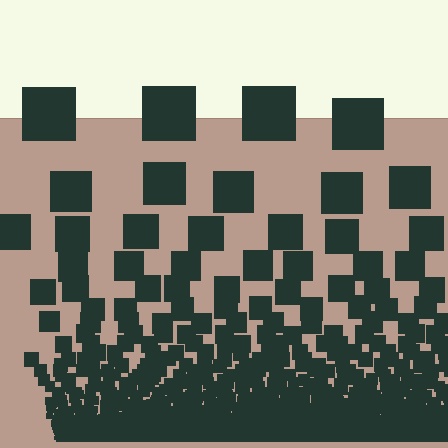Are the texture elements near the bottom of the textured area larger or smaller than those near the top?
Smaller. The gradient is inverted — elements near the bottom are smaller and denser.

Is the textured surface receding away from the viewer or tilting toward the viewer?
The surface appears to tilt toward the viewer. Texture elements get larger and sparser toward the top.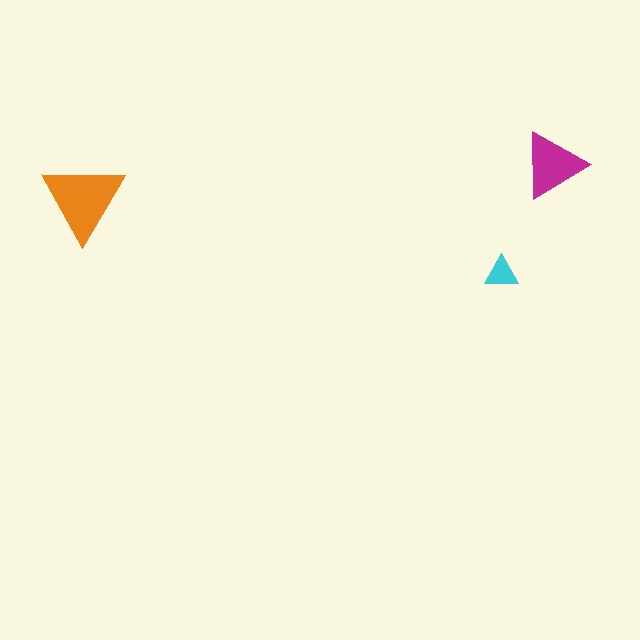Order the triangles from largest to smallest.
the orange one, the magenta one, the cyan one.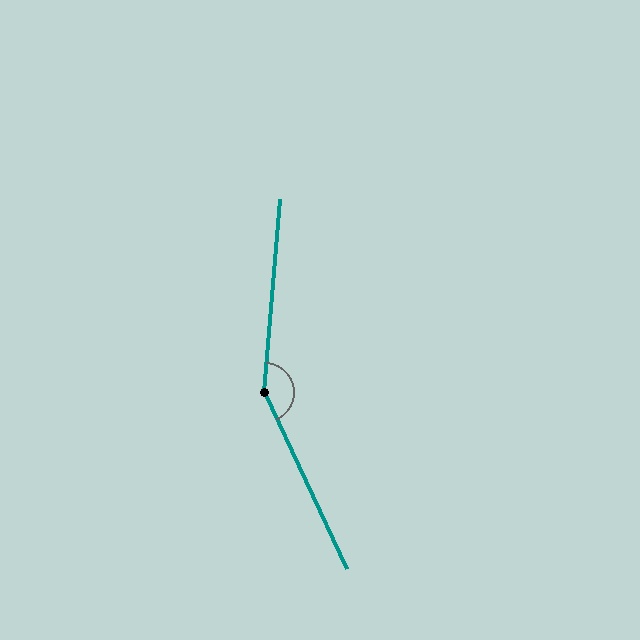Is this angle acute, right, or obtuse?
It is obtuse.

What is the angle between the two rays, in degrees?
Approximately 150 degrees.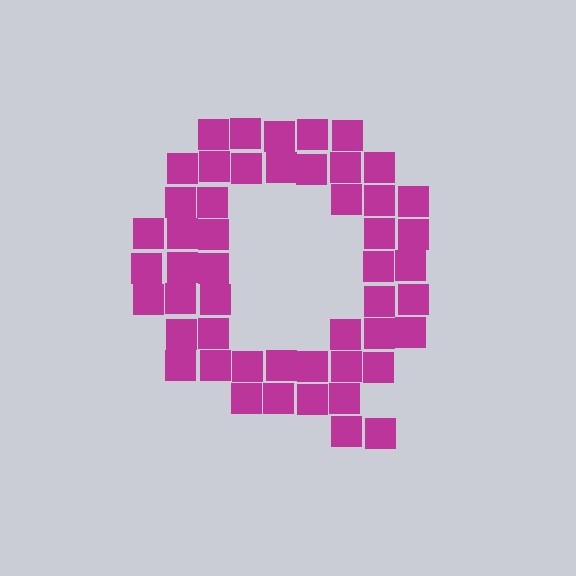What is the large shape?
The large shape is the letter Q.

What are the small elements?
The small elements are squares.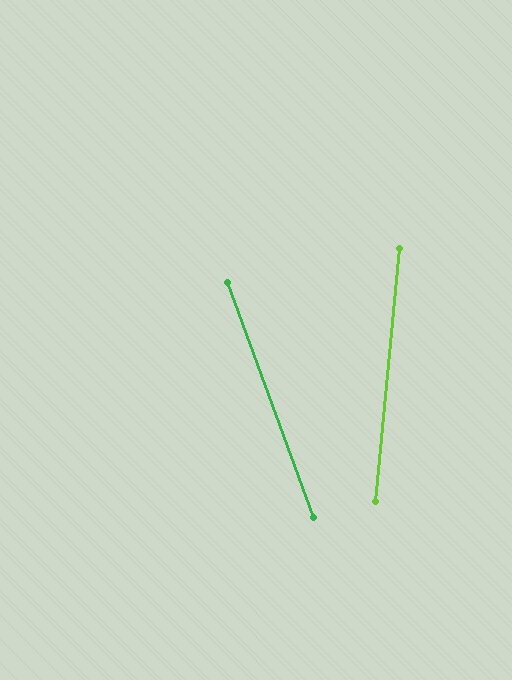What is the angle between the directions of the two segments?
Approximately 26 degrees.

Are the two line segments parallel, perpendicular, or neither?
Neither parallel nor perpendicular — they differ by about 26°.